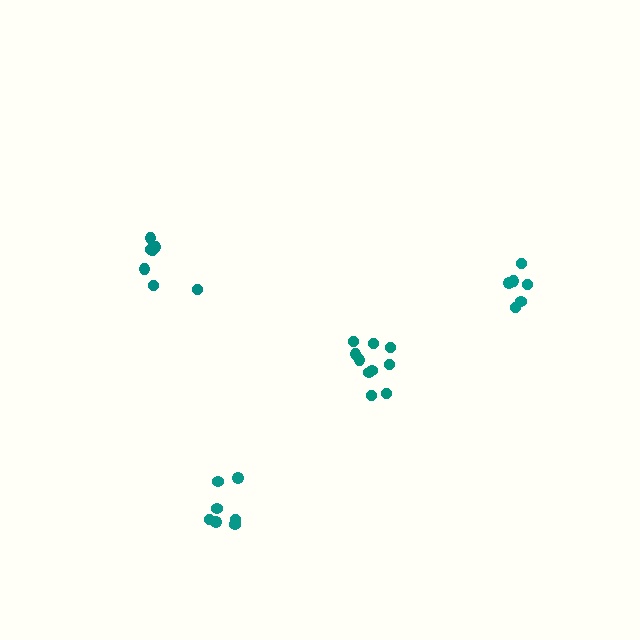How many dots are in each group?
Group 1: 7 dots, Group 2: 7 dots, Group 3: 10 dots, Group 4: 6 dots (30 total).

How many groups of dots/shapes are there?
There are 4 groups.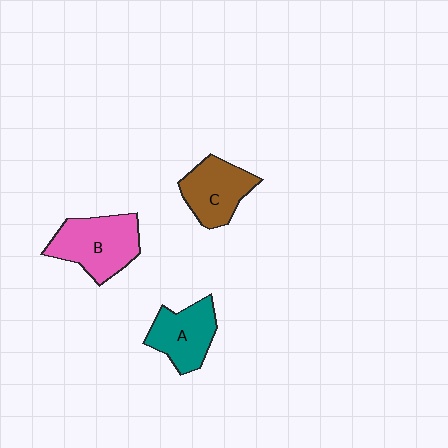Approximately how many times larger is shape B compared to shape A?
Approximately 1.3 times.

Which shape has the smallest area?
Shape A (teal).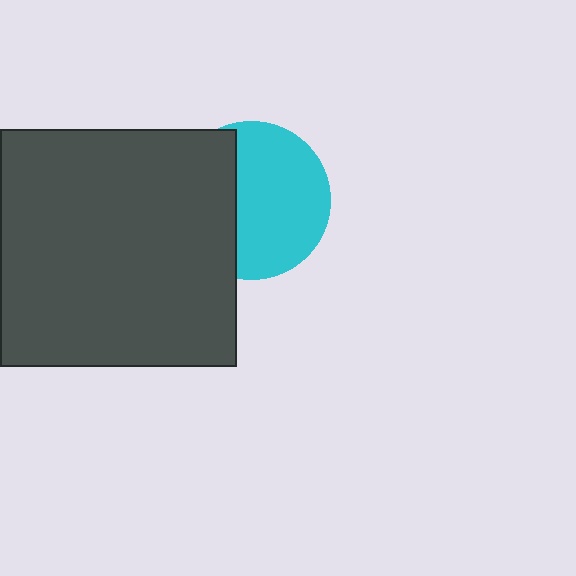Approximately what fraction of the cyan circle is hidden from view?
Roughly 38% of the cyan circle is hidden behind the dark gray square.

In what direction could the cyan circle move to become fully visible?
The cyan circle could move right. That would shift it out from behind the dark gray square entirely.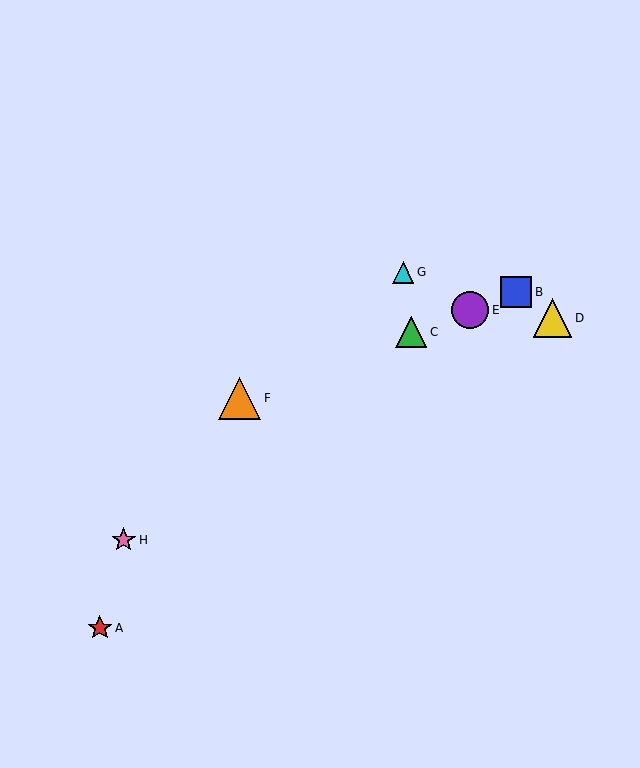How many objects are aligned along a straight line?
4 objects (B, C, E, F) are aligned along a straight line.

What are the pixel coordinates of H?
Object H is at (124, 540).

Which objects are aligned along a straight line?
Objects B, C, E, F are aligned along a straight line.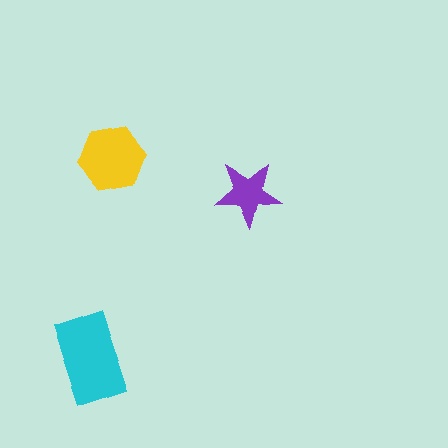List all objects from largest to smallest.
The cyan rectangle, the yellow hexagon, the purple star.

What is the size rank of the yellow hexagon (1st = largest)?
2nd.